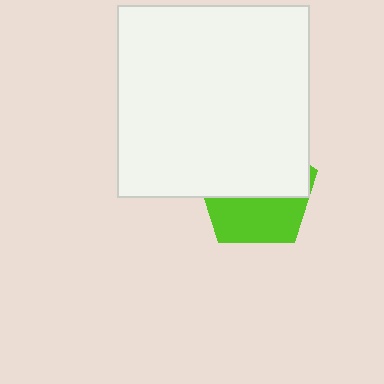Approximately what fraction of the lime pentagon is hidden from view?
Roughly 57% of the lime pentagon is hidden behind the white square.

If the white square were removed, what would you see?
You would see the complete lime pentagon.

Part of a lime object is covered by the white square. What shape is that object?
It is a pentagon.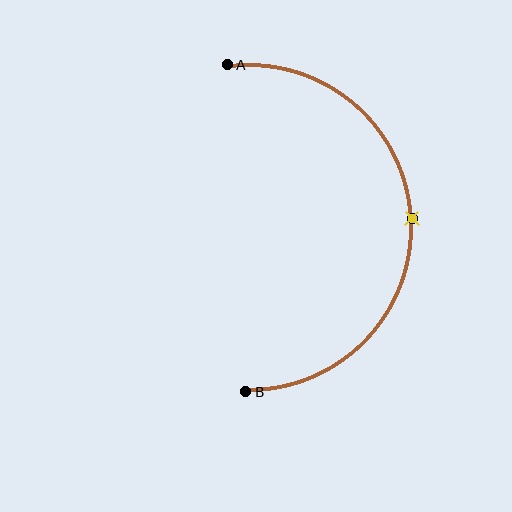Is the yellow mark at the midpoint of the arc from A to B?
Yes. The yellow mark lies on the arc at equal arc-length from both A and B — it is the arc midpoint.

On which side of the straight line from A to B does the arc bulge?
The arc bulges to the right of the straight line connecting A and B.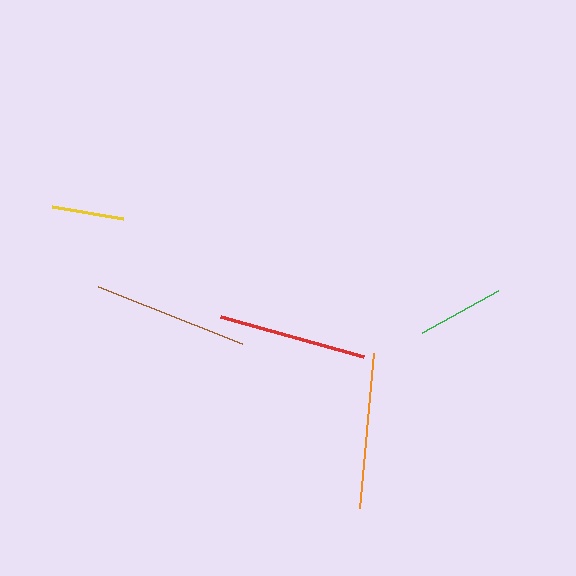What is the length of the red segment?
The red segment is approximately 149 pixels long.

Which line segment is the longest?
The brown line is the longest at approximately 155 pixels.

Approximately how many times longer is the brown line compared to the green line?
The brown line is approximately 1.8 times the length of the green line.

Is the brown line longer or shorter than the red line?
The brown line is longer than the red line.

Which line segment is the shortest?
The yellow line is the shortest at approximately 72 pixels.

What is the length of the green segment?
The green segment is approximately 87 pixels long.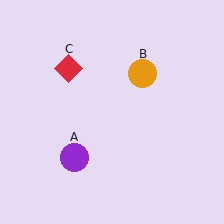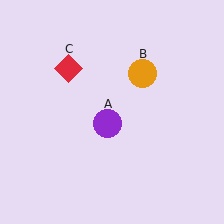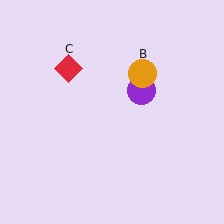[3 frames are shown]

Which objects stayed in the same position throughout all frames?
Orange circle (object B) and red diamond (object C) remained stationary.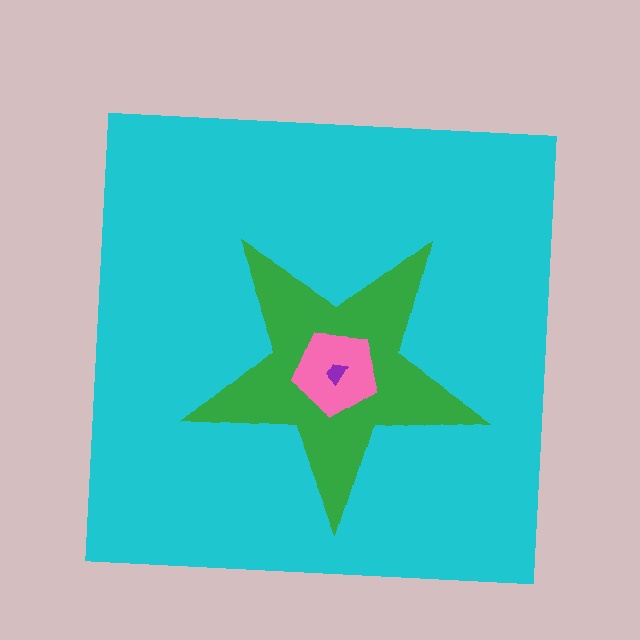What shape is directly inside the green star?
The pink pentagon.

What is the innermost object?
The purple trapezoid.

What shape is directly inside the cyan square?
The green star.